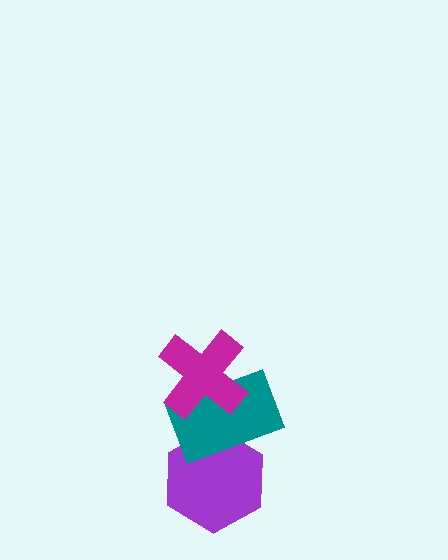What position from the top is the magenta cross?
The magenta cross is 1st from the top.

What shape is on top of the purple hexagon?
The teal rectangle is on top of the purple hexagon.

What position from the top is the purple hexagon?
The purple hexagon is 3rd from the top.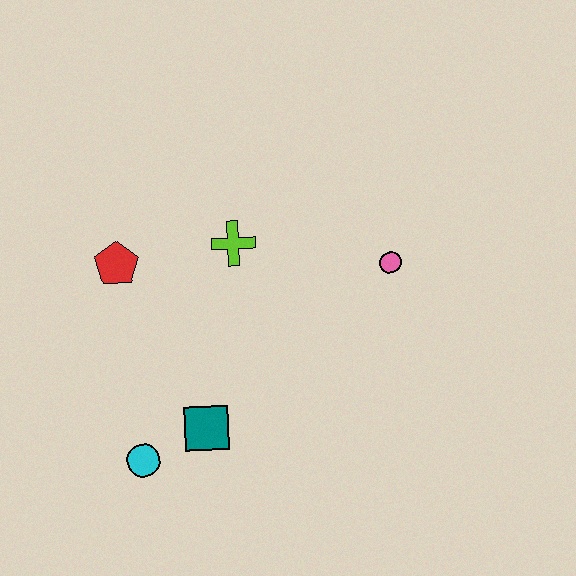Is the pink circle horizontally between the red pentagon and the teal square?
No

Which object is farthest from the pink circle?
The cyan circle is farthest from the pink circle.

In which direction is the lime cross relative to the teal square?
The lime cross is above the teal square.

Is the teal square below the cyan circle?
No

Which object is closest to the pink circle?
The lime cross is closest to the pink circle.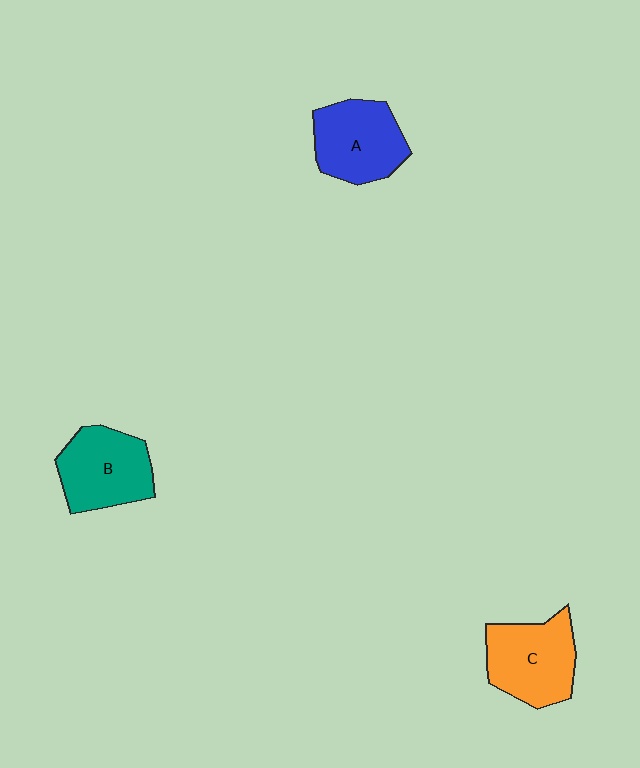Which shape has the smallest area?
Shape A (blue).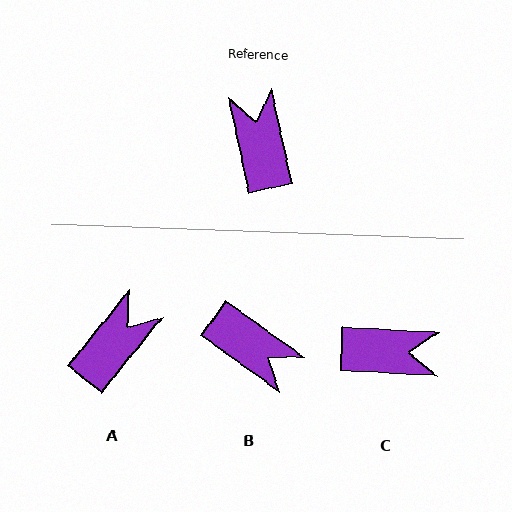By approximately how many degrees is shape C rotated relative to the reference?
Approximately 105 degrees clockwise.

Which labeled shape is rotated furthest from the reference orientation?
B, about 137 degrees away.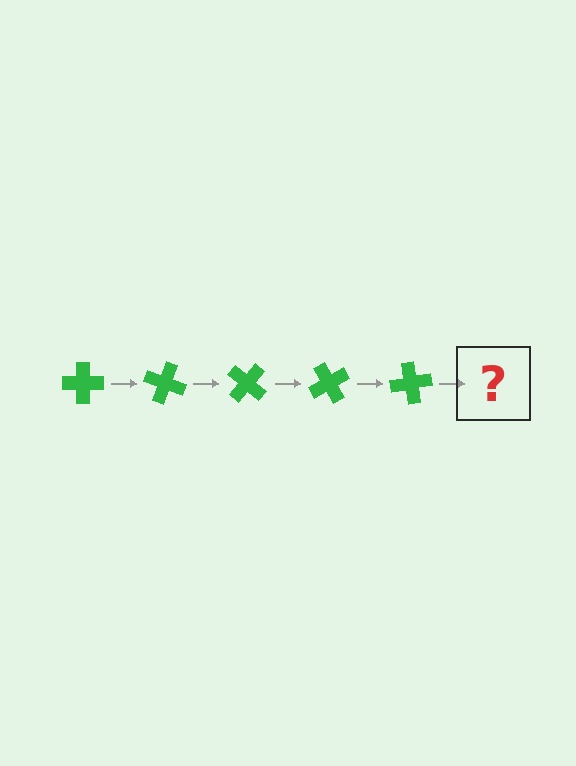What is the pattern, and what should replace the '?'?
The pattern is that the cross rotates 20 degrees each step. The '?' should be a green cross rotated 100 degrees.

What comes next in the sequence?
The next element should be a green cross rotated 100 degrees.